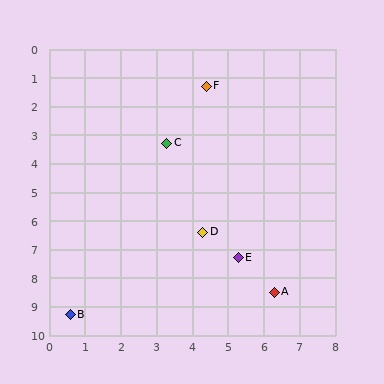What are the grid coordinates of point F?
Point F is at approximately (4.4, 1.3).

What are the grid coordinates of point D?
Point D is at approximately (4.3, 6.4).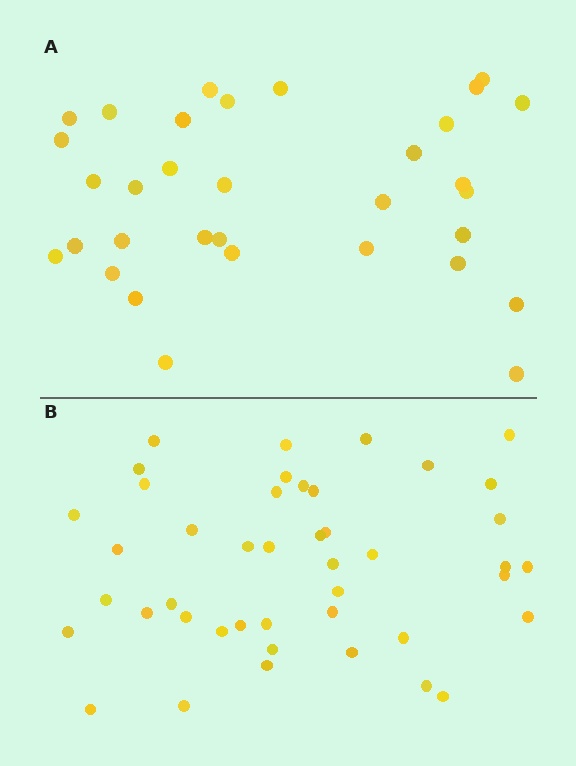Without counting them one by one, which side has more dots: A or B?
Region B (the bottom region) has more dots.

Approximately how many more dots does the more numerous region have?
Region B has roughly 12 or so more dots than region A.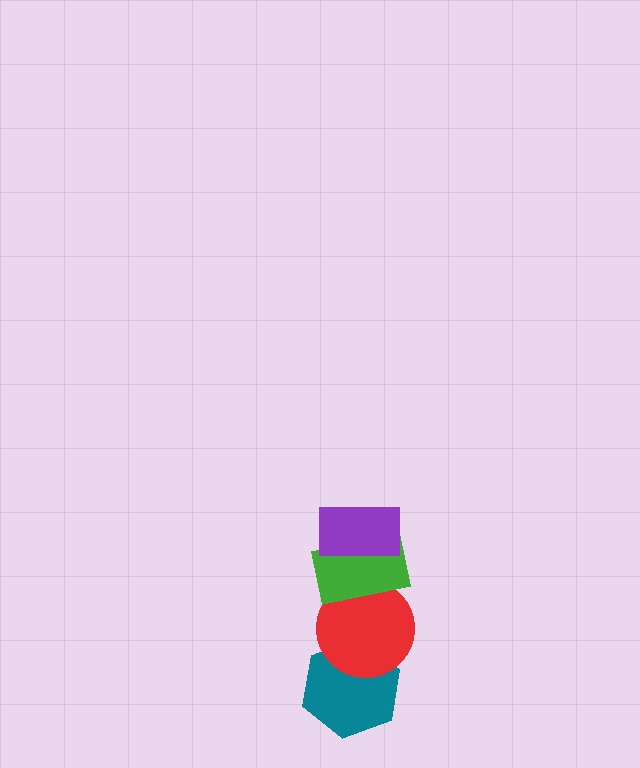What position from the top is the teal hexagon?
The teal hexagon is 4th from the top.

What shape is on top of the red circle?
The green rectangle is on top of the red circle.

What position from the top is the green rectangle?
The green rectangle is 2nd from the top.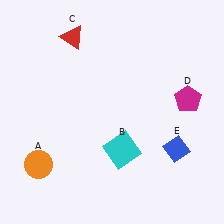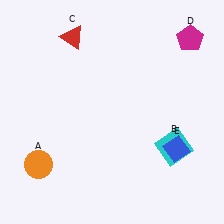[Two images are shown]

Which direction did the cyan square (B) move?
The cyan square (B) moved right.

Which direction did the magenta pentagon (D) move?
The magenta pentagon (D) moved up.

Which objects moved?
The objects that moved are: the cyan square (B), the magenta pentagon (D).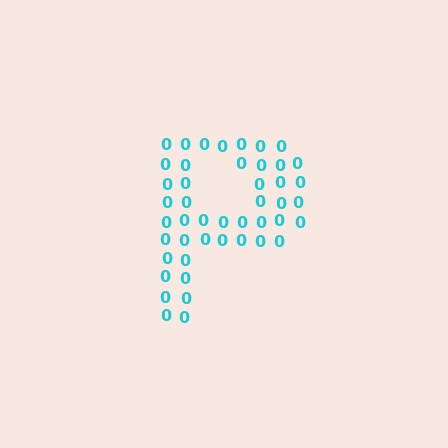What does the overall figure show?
The overall figure shows the letter P.